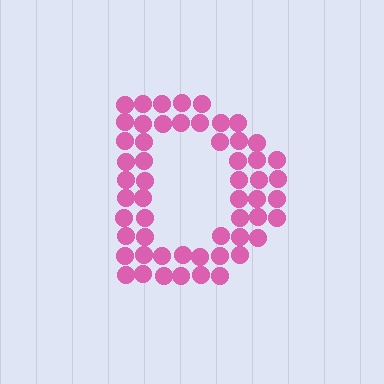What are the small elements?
The small elements are circles.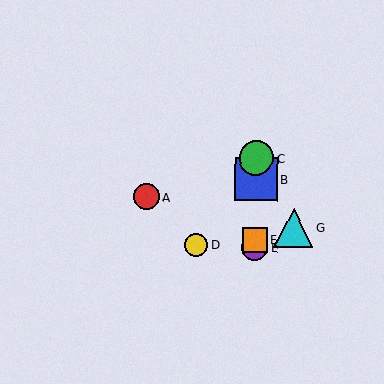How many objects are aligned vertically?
4 objects (B, C, E, F) are aligned vertically.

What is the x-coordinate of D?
Object D is at x≈196.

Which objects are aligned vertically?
Objects B, C, E, F are aligned vertically.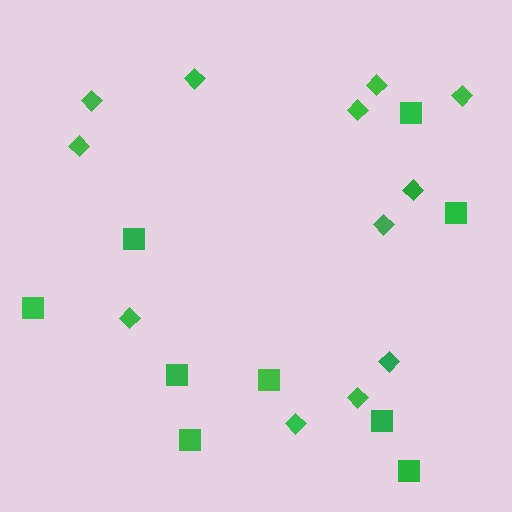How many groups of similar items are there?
There are 2 groups: one group of diamonds (12) and one group of squares (9).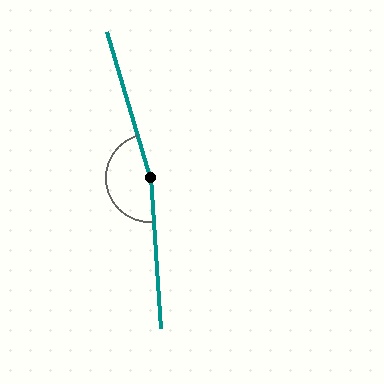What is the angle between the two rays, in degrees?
Approximately 167 degrees.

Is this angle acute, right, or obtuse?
It is obtuse.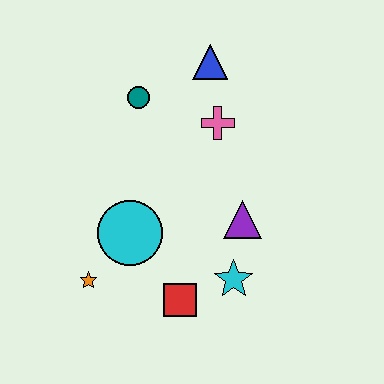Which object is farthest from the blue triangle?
The orange star is farthest from the blue triangle.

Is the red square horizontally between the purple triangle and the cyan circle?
Yes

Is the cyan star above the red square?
Yes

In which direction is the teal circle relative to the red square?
The teal circle is above the red square.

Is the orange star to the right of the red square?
No